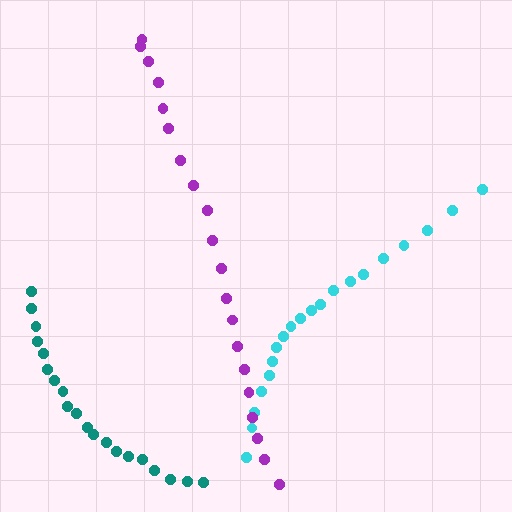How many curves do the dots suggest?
There are 3 distinct paths.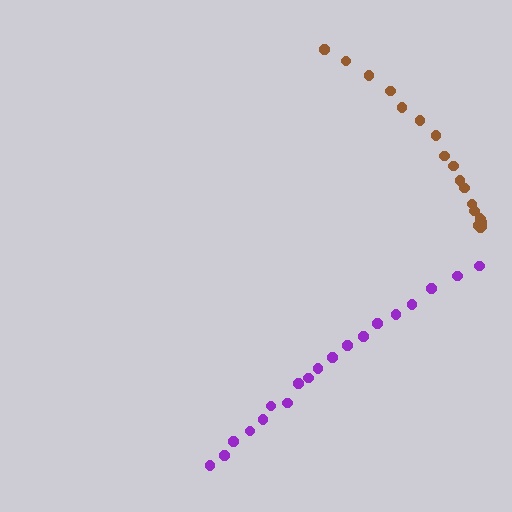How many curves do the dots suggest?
There are 2 distinct paths.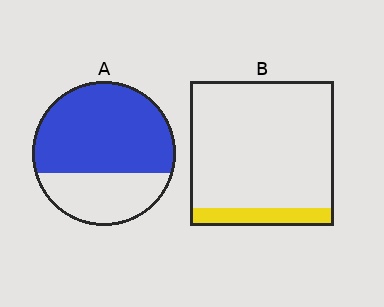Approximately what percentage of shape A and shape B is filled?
A is approximately 65% and B is approximately 10%.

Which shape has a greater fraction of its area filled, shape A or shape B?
Shape A.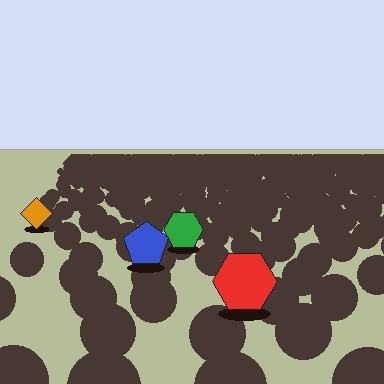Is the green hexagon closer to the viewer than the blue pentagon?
No. The blue pentagon is closer — you can tell from the texture gradient: the ground texture is coarser near it.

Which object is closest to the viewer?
The red hexagon is closest. The texture marks near it are larger and more spread out.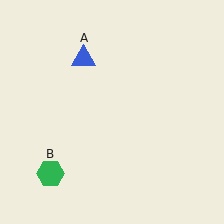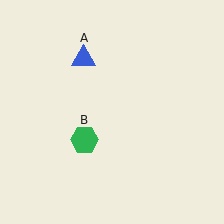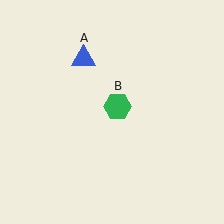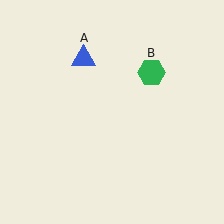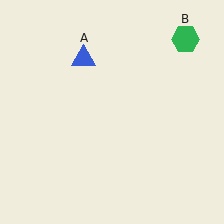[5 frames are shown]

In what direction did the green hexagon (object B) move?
The green hexagon (object B) moved up and to the right.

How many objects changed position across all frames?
1 object changed position: green hexagon (object B).